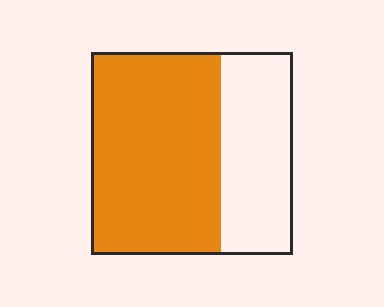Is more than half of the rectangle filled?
Yes.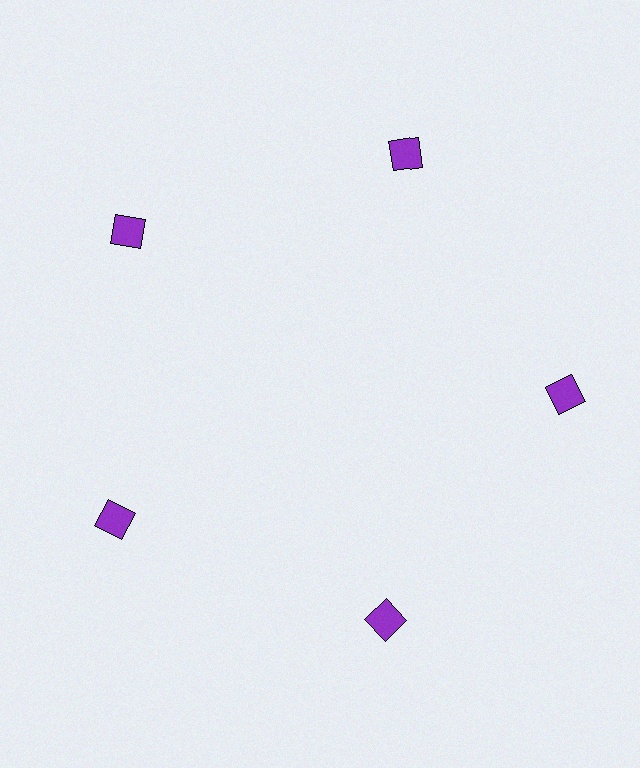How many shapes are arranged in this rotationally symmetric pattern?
There are 5 shapes, arranged in 5 groups of 1.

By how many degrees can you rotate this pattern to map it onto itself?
The pattern maps onto itself every 72 degrees of rotation.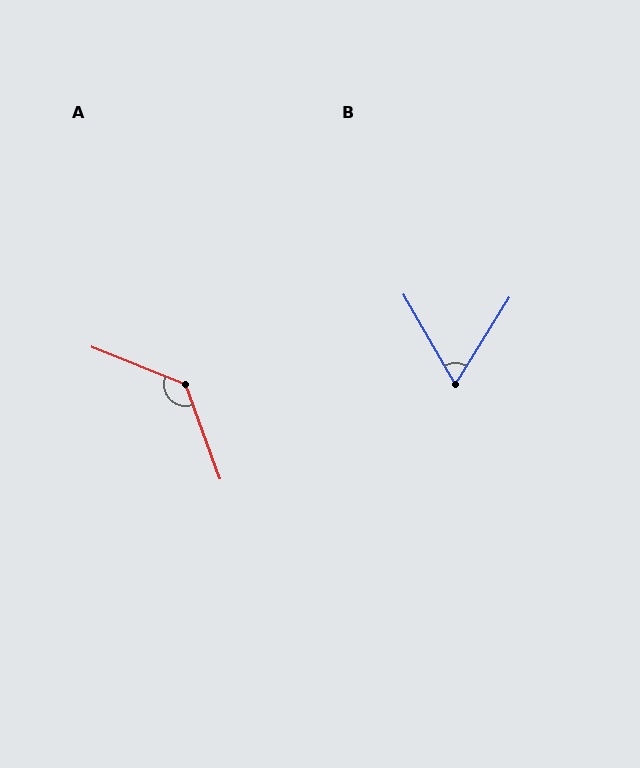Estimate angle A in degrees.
Approximately 132 degrees.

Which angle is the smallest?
B, at approximately 62 degrees.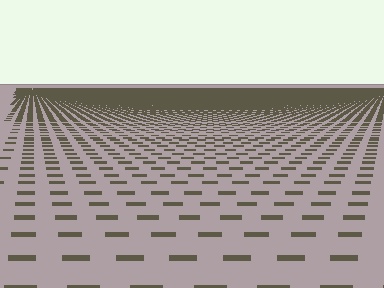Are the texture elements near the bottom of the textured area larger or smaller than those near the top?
Larger. Near the bottom, elements are closer to the viewer and appear at a bigger on-screen size.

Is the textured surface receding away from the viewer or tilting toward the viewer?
The surface is receding away from the viewer. Texture elements get smaller and denser toward the top.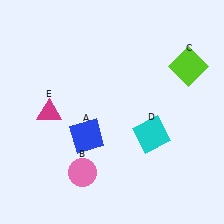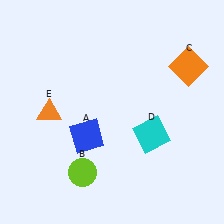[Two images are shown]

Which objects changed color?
B changed from pink to lime. C changed from lime to orange. E changed from magenta to orange.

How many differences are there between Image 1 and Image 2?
There are 3 differences between the two images.